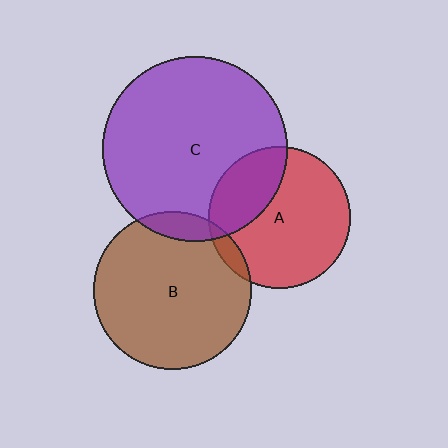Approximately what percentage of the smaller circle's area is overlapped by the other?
Approximately 5%.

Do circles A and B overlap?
Yes.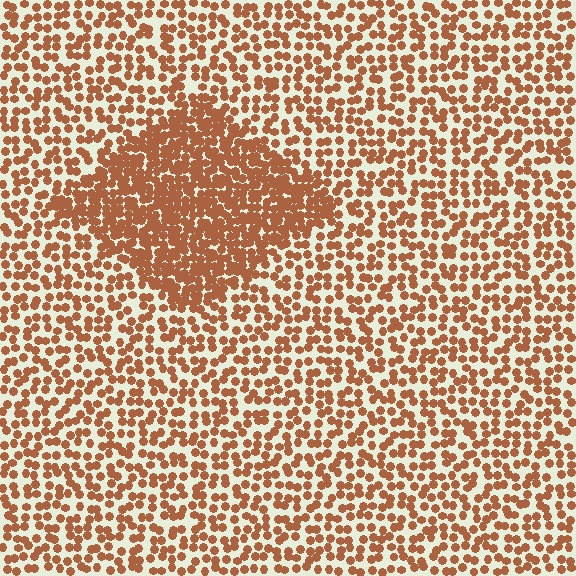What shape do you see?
I see a diamond.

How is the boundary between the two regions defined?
The boundary is defined by a change in element density (approximately 2.1x ratio). All elements are the same color, size, and shape.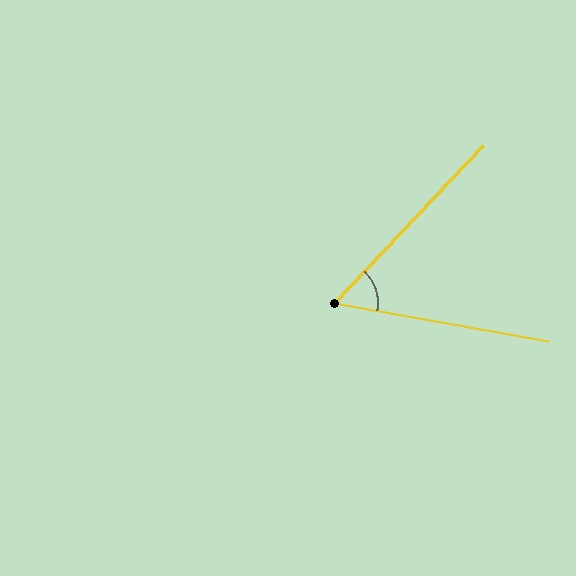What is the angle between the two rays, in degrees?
Approximately 57 degrees.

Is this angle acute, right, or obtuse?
It is acute.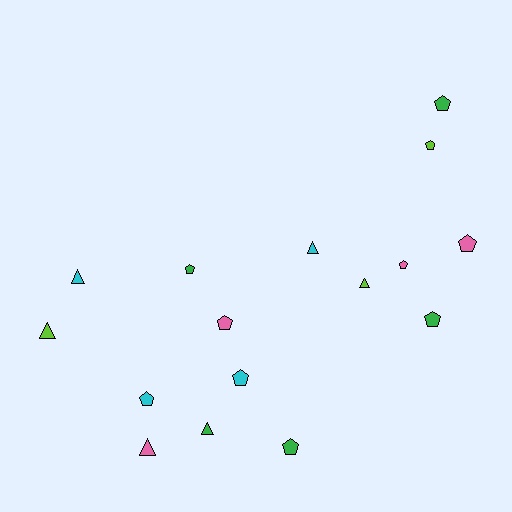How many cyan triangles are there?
There are 2 cyan triangles.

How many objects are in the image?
There are 16 objects.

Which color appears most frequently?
Green, with 5 objects.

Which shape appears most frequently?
Pentagon, with 10 objects.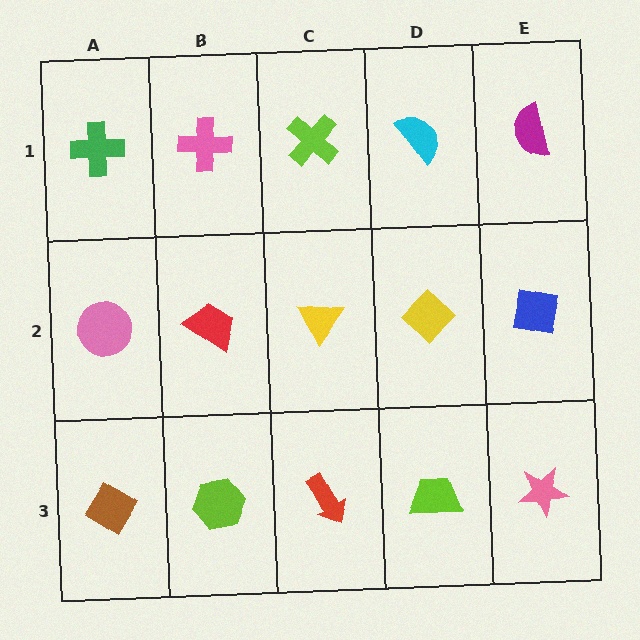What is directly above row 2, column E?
A magenta semicircle.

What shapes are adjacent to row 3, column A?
A pink circle (row 2, column A), a lime hexagon (row 3, column B).